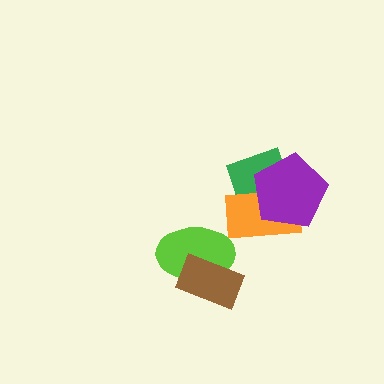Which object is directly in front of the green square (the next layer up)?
The orange rectangle is directly in front of the green square.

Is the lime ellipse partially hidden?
Yes, it is partially covered by another shape.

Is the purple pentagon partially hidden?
No, no other shape covers it.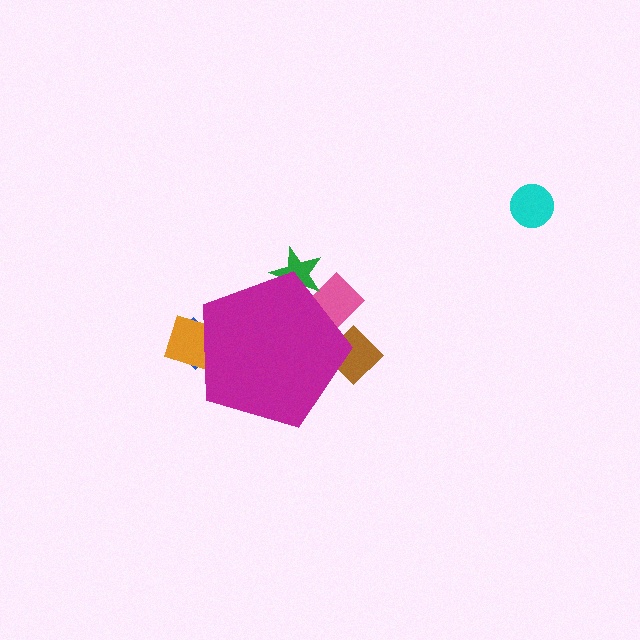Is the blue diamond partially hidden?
Yes, the blue diamond is partially hidden behind the magenta pentagon.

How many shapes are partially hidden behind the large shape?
5 shapes are partially hidden.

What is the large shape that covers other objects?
A magenta pentagon.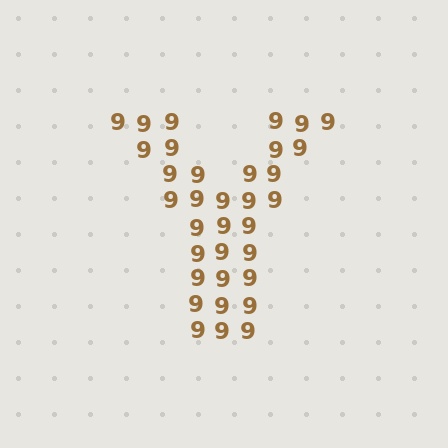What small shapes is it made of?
It is made of small digit 9's.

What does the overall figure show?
The overall figure shows the letter Y.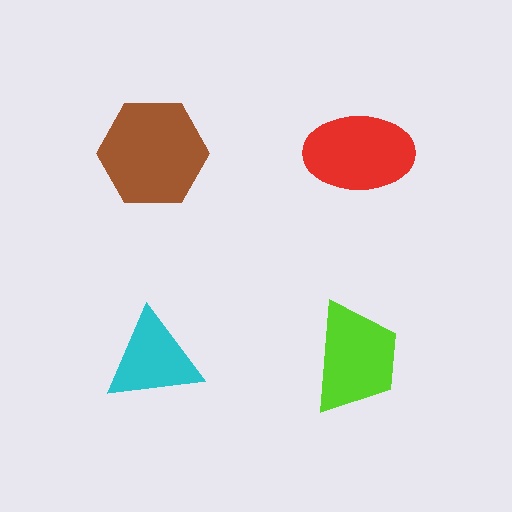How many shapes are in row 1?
2 shapes.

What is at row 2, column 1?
A cyan triangle.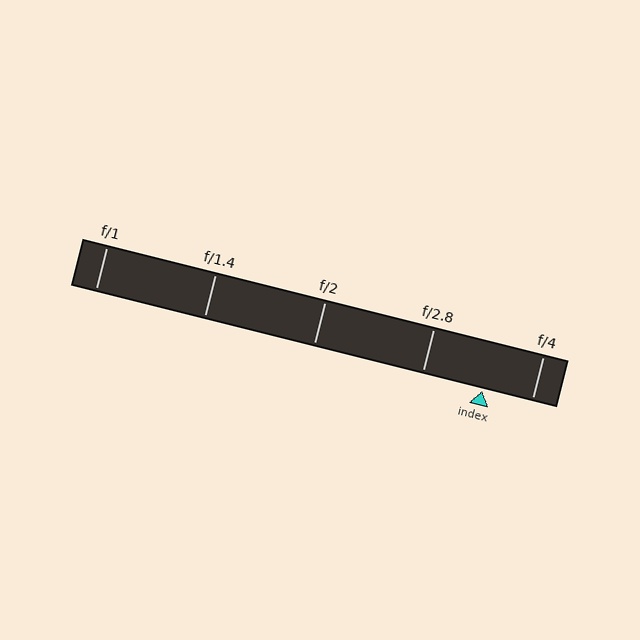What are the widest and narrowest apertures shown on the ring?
The widest aperture shown is f/1 and the narrowest is f/4.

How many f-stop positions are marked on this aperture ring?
There are 5 f-stop positions marked.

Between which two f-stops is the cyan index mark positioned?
The index mark is between f/2.8 and f/4.